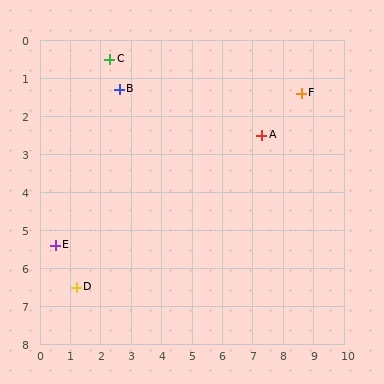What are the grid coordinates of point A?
Point A is at approximately (7.3, 2.5).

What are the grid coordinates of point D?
Point D is at approximately (1.2, 6.5).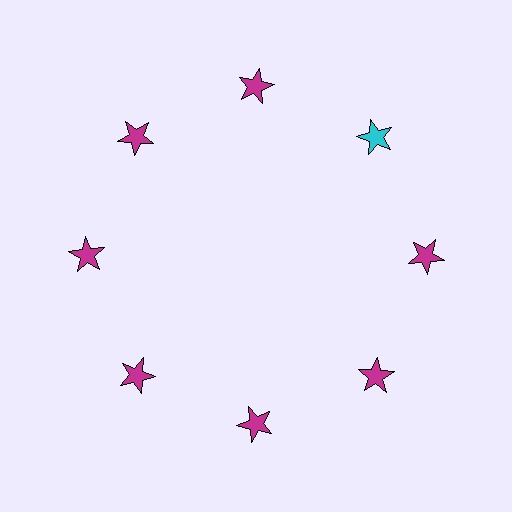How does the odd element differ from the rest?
It has a different color: cyan instead of magenta.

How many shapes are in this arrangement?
There are 8 shapes arranged in a ring pattern.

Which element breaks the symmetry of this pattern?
The cyan star at roughly the 2 o'clock position breaks the symmetry. All other shapes are magenta stars.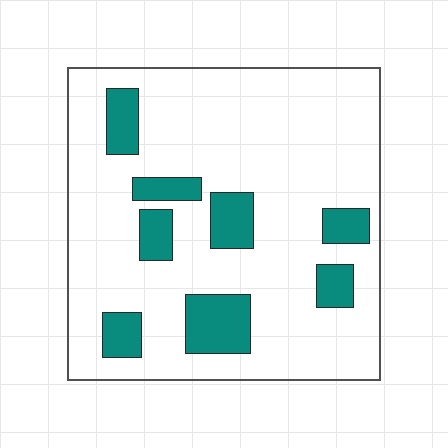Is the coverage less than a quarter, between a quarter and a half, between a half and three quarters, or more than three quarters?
Less than a quarter.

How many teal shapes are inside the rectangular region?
8.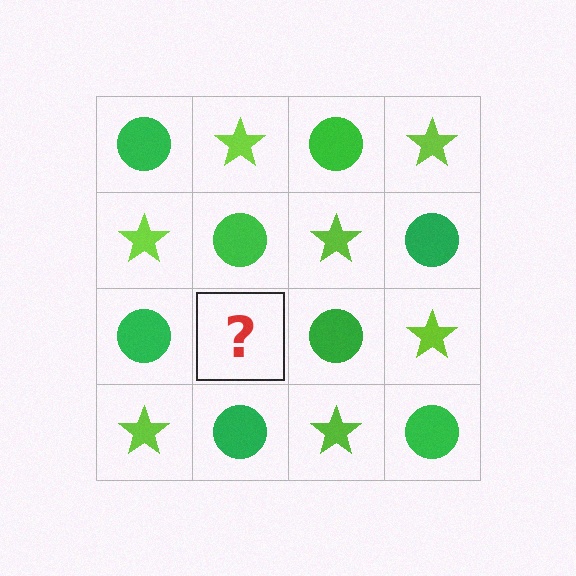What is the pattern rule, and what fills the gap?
The rule is that it alternates green circle and lime star in a checkerboard pattern. The gap should be filled with a lime star.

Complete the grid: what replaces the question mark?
The question mark should be replaced with a lime star.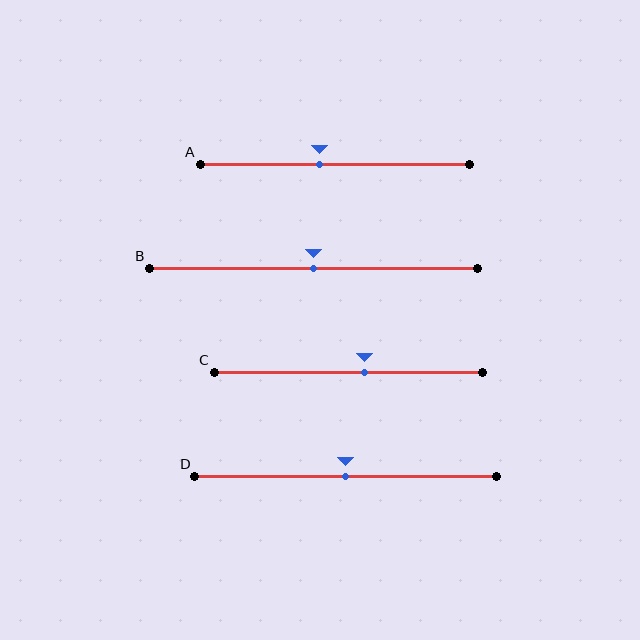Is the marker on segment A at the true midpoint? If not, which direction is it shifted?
No, the marker on segment A is shifted to the left by about 6% of the segment length.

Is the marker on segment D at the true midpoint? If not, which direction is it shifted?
Yes, the marker on segment D is at the true midpoint.